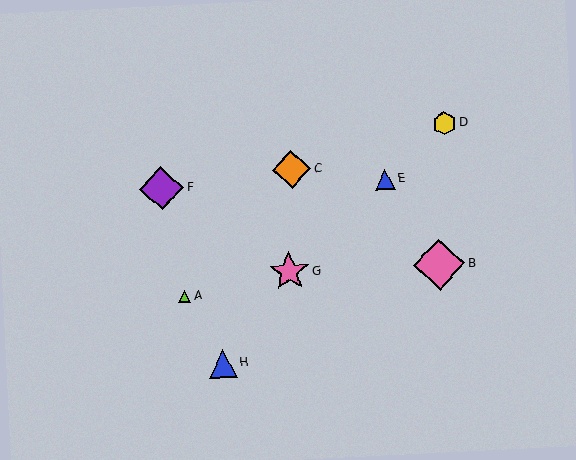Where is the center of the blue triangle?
The center of the blue triangle is at (223, 364).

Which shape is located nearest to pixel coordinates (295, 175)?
The orange diamond (labeled C) at (291, 170) is nearest to that location.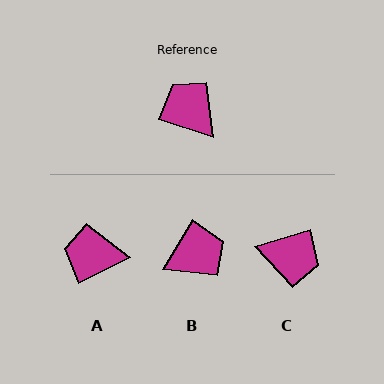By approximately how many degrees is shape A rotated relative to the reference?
Approximately 44 degrees counter-clockwise.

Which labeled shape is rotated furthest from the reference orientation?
C, about 145 degrees away.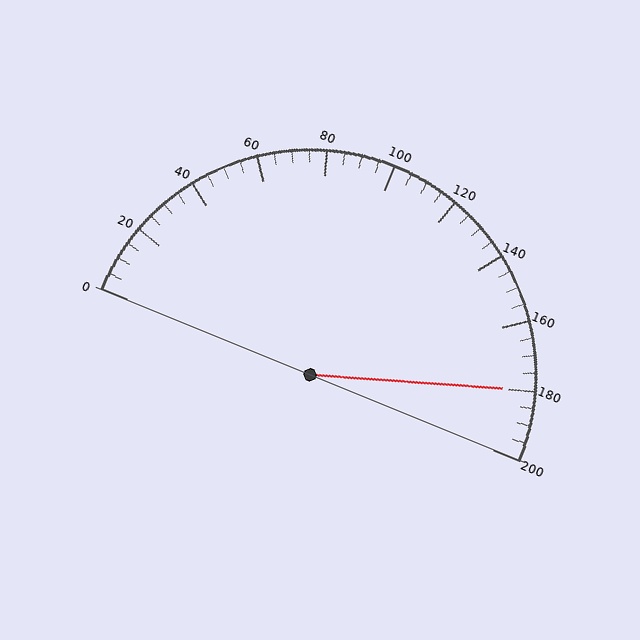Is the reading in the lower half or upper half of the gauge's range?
The reading is in the upper half of the range (0 to 200).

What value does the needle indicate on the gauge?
The needle indicates approximately 180.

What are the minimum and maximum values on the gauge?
The gauge ranges from 0 to 200.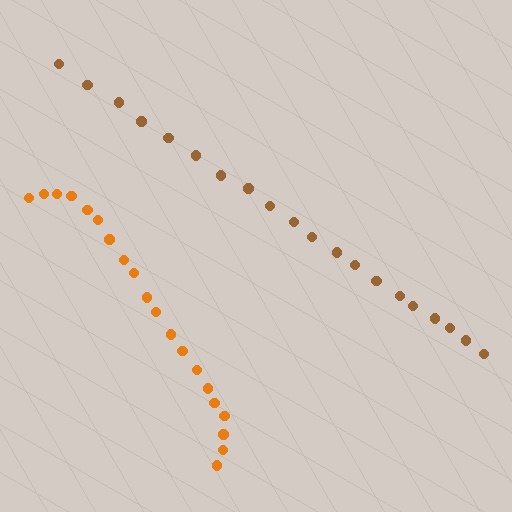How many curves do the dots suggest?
There are 2 distinct paths.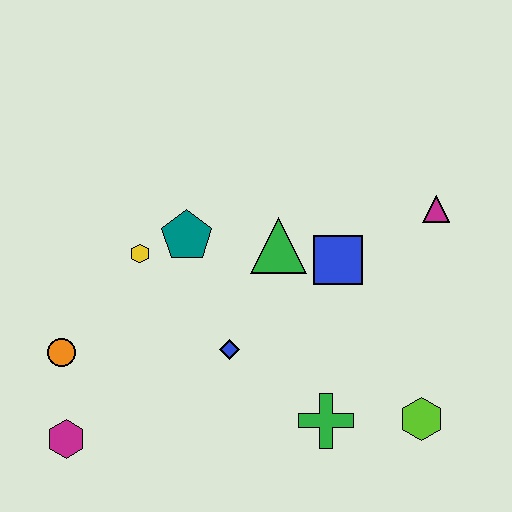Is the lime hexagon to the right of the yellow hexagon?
Yes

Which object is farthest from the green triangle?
The magenta hexagon is farthest from the green triangle.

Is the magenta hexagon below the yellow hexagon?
Yes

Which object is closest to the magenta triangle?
The blue square is closest to the magenta triangle.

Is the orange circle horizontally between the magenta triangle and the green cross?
No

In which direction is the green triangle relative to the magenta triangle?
The green triangle is to the left of the magenta triangle.